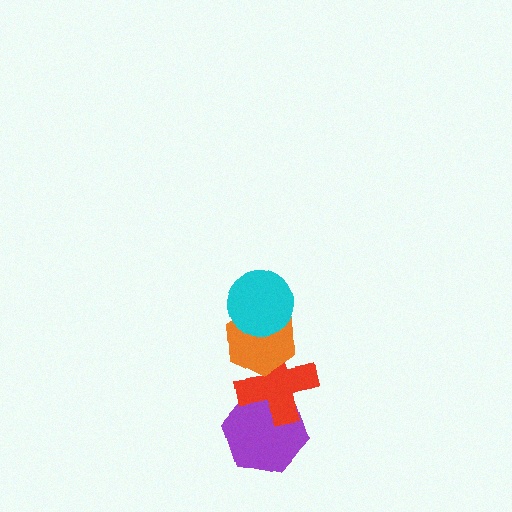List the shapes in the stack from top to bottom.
From top to bottom: the cyan circle, the orange hexagon, the red cross, the purple hexagon.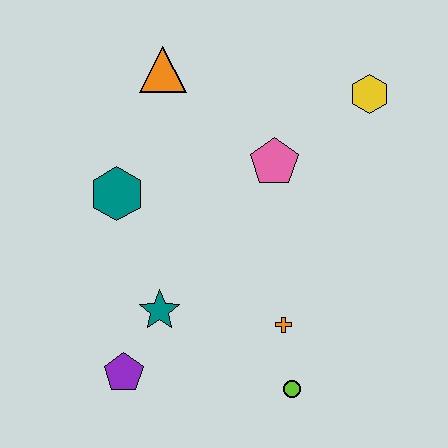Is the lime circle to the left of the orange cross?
No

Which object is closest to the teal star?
The purple pentagon is closest to the teal star.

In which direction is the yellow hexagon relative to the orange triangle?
The yellow hexagon is to the right of the orange triangle.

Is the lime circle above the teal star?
No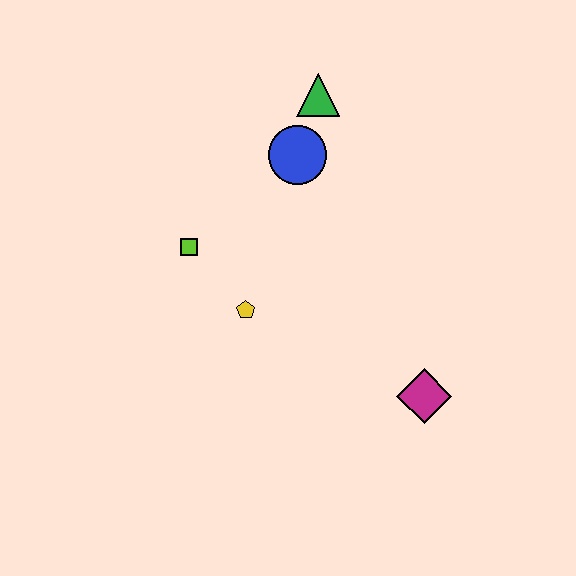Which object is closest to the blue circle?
The green triangle is closest to the blue circle.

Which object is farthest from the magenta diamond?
The green triangle is farthest from the magenta diamond.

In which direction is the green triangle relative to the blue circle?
The green triangle is above the blue circle.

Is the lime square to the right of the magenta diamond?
No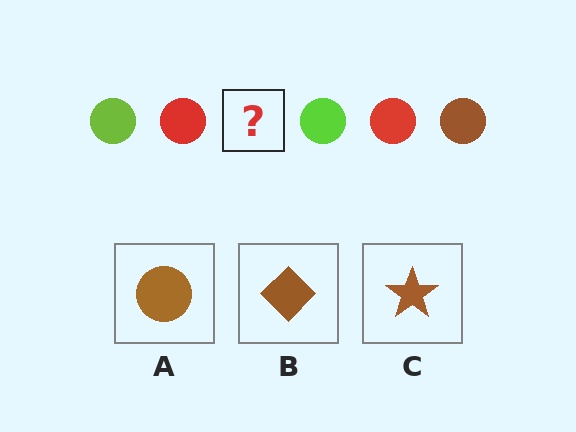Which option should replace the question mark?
Option A.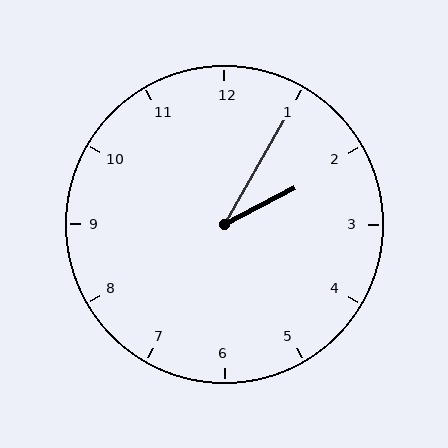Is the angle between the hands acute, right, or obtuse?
It is acute.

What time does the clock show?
2:05.